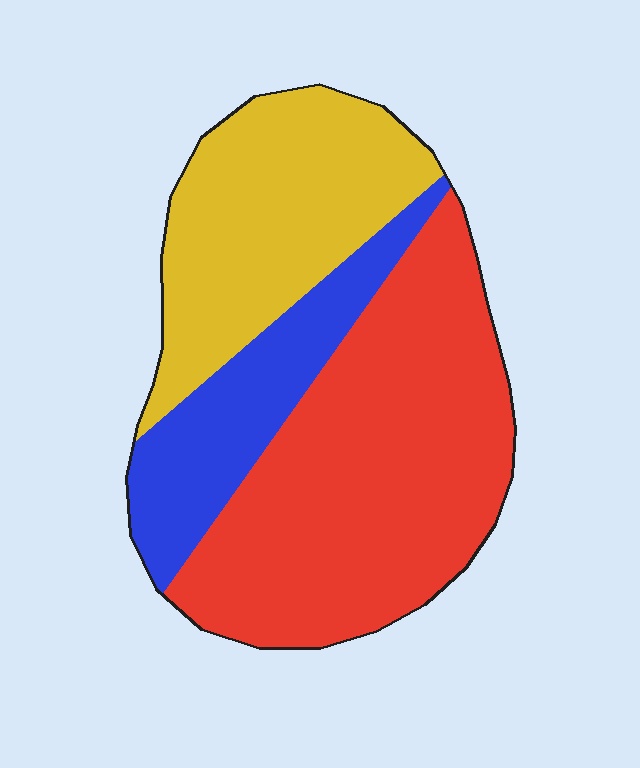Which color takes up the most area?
Red, at roughly 50%.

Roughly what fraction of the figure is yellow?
Yellow takes up about one third (1/3) of the figure.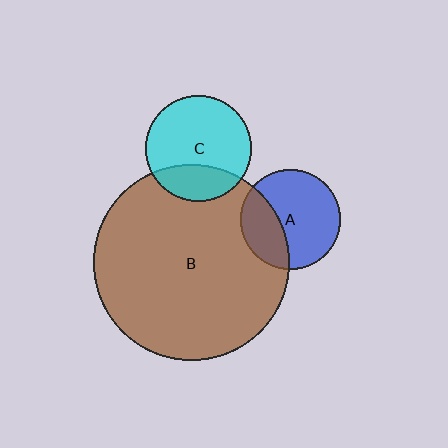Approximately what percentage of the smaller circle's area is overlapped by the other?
Approximately 25%.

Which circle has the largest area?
Circle B (brown).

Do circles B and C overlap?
Yes.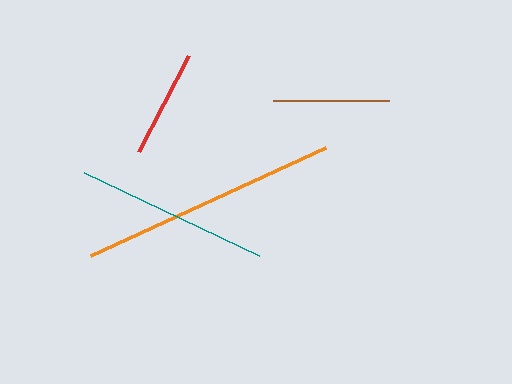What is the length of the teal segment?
The teal segment is approximately 194 pixels long.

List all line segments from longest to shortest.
From longest to shortest: orange, teal, brown, red.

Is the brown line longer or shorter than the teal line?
The teal line is longer than the brown line.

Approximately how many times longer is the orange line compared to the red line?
The orange line is approximately 2.4 times the length of the red line.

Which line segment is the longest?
The orange line is the longest at approximately 258 pixels.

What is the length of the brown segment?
The brown segment is approximately 116 pixels long.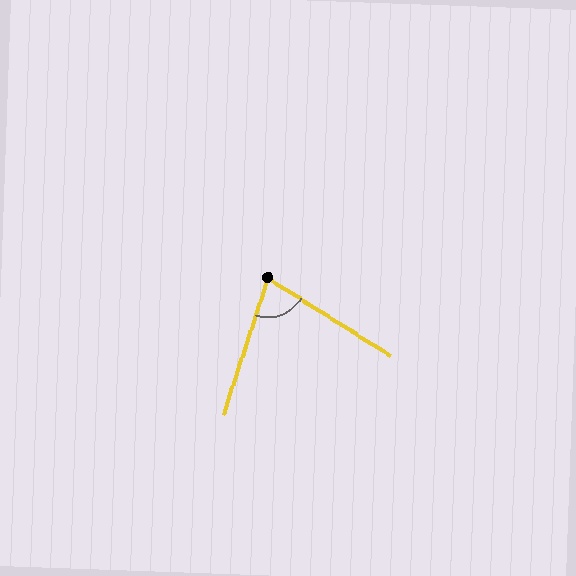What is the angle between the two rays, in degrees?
Approximately 76 degrees.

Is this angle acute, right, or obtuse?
It is acute.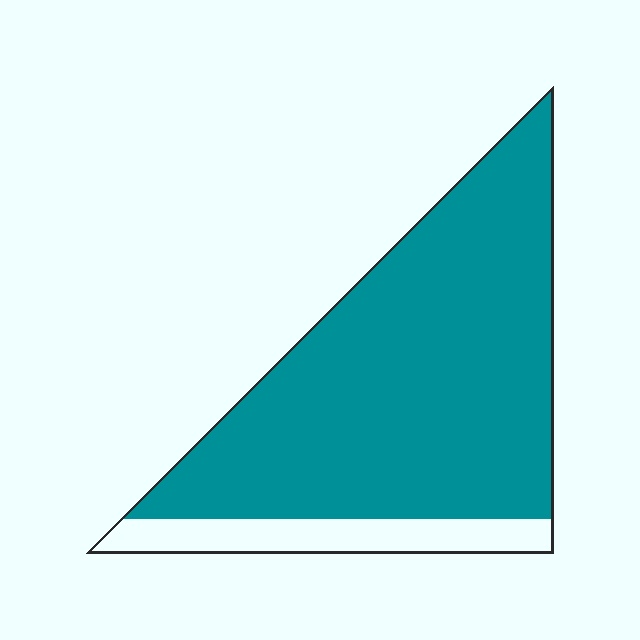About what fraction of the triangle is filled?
About seven eighths (7/8).